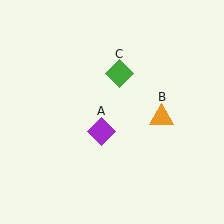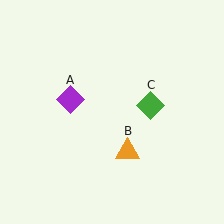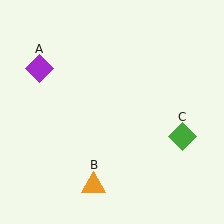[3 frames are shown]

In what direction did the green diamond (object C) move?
The green diamond (object C) moved down and to the right.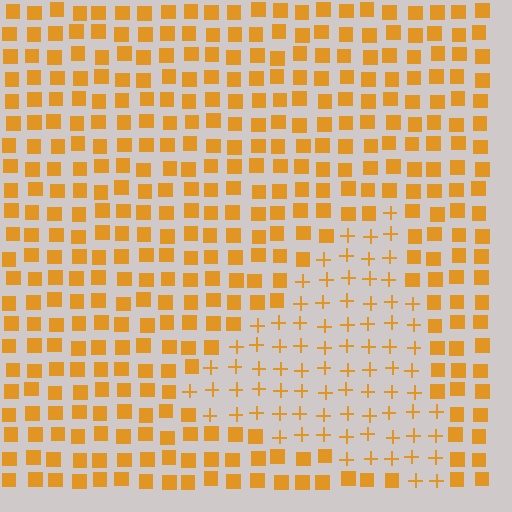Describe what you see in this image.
The image is filled with small orange elements arranged in a uniform grid. A triangle-shaped region contains plus signs, while the surrounding area contains squares. The boundary is defined purely by the change in element shape.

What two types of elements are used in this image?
The image uses plus signs inside the triangle region and squares outside it.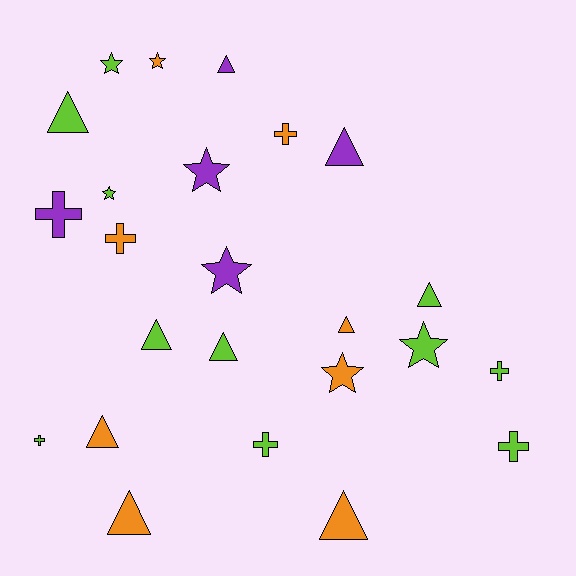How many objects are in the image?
There are 24 objects.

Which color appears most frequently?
Lime, with 11 objects.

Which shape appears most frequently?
Triangle, with 10 objects.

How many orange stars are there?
There are 2 orange stars.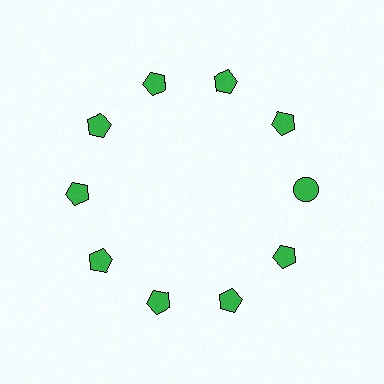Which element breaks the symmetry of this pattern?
The green circle at roughly the 3 o'clock position breaks the symmetry. All other shapes are green pentagons.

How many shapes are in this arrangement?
There are 10 shapes arranged in a ring pattern.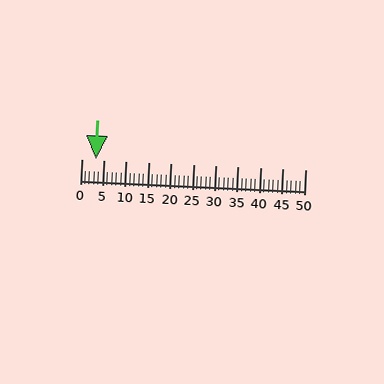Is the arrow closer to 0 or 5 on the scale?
The arrow is closer to 5.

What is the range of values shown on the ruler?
The ruler shows values from 0 to 50.